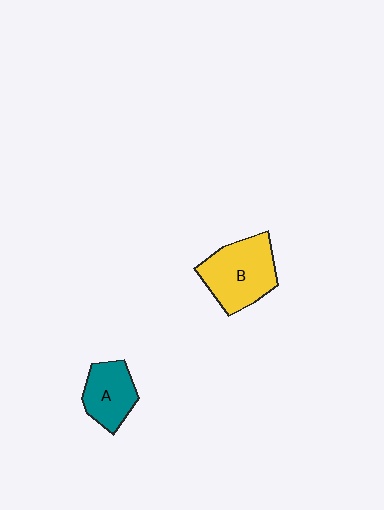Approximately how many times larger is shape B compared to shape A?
Approximately 1.5 times.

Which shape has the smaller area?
Shape A (teal).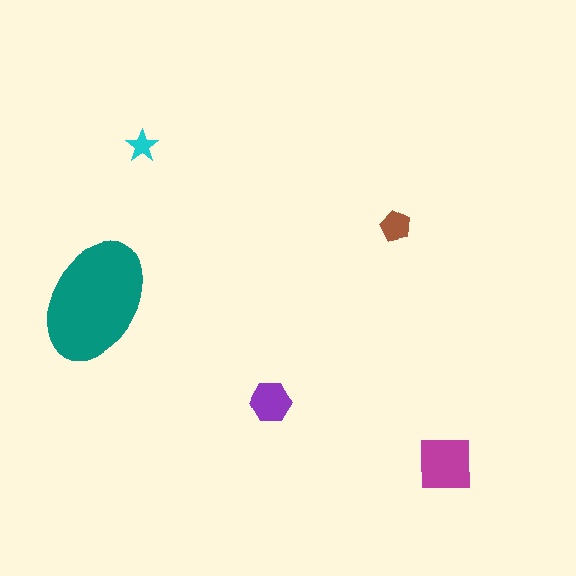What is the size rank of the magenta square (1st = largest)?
2nd.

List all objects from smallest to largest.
The cyan star, the brown pentagon, the purple hexagon, the magenta square, the teal ellipse.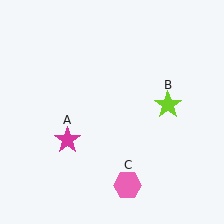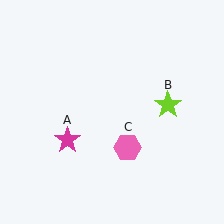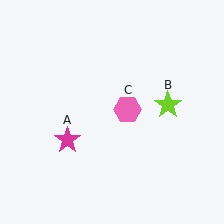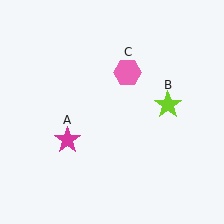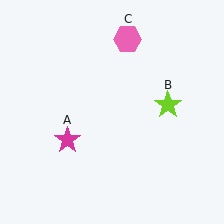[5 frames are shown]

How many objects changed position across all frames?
1 object changed position: pink hexagon (object C).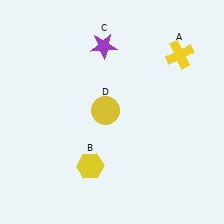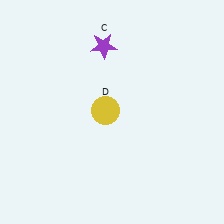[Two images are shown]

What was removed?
The yellow cross (A), the yellow hexagon (B) were removed in Image 2.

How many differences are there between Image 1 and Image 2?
There are 2 differences between the two images.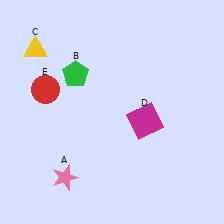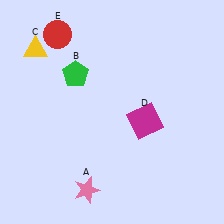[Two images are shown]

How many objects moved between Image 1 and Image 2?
2 objects moved between the two images.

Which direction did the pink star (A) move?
The pink star (A) moved right.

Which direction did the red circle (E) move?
The red circle (E) moved up.